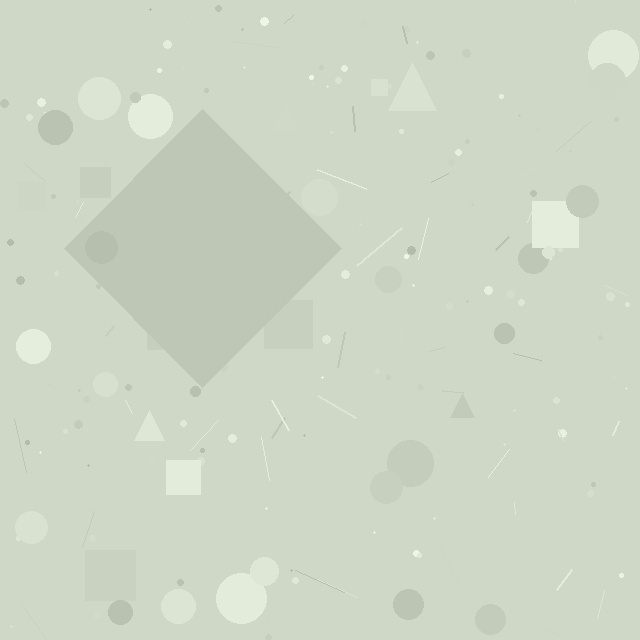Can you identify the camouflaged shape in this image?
The camouflaged shape is a diamond.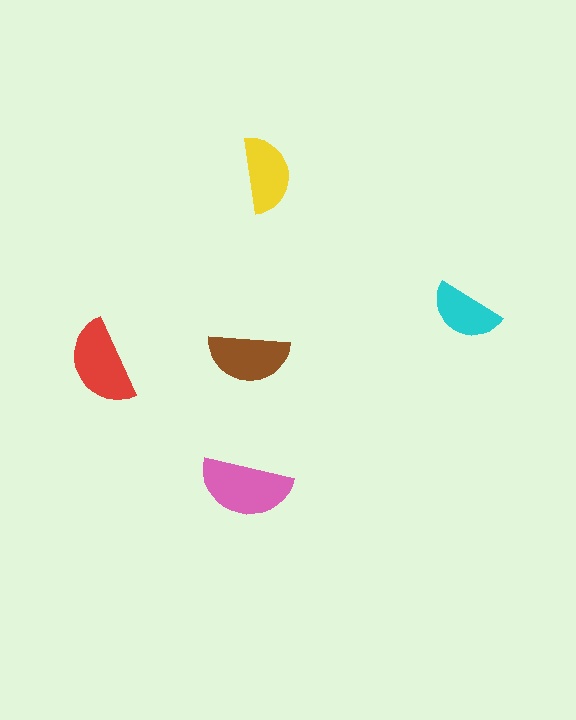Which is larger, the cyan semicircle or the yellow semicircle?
The yellow one.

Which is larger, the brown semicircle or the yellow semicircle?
The brown one.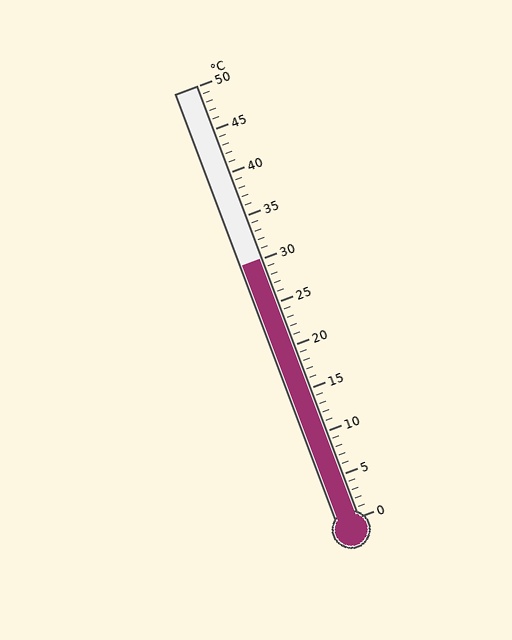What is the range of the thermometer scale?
The thermometer scale ranges from 0°C to 50°C.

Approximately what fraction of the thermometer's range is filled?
The thermometer is filled to approximately 60% of its range.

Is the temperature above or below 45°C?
The temperature is below 45°C.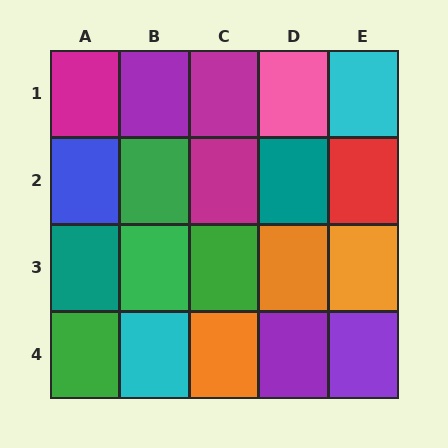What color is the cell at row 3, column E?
Orange.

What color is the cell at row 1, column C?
Magenta.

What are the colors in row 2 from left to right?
Blue, green, magenta, teal, red.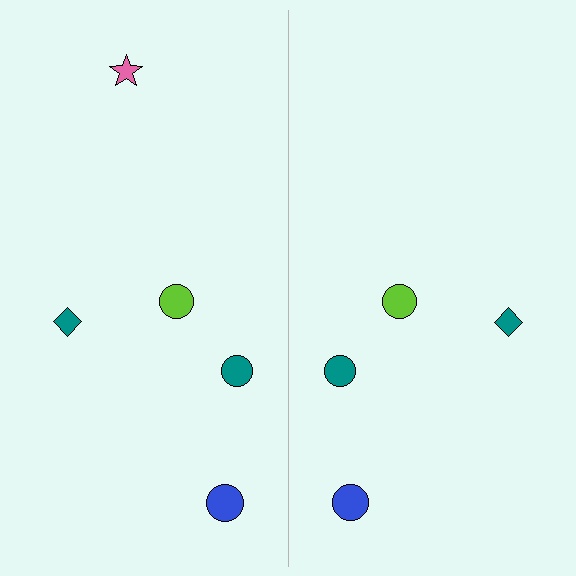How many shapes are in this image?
There are 9 shapes in this image.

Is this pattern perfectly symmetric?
No, the pattern is not perfectly symmetric. A pink star is missing from the right side.